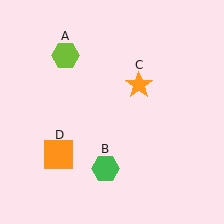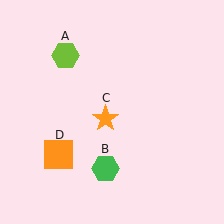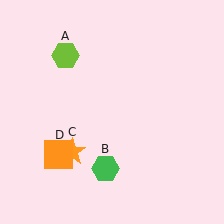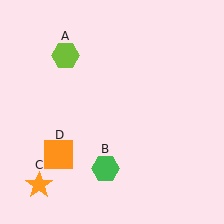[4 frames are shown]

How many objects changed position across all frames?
1 object changed position: orange star (object C).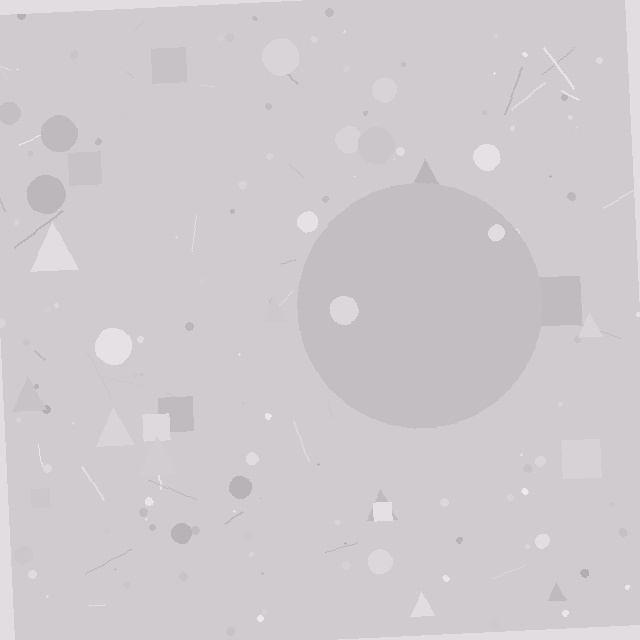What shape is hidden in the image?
A circle is hidden in the image.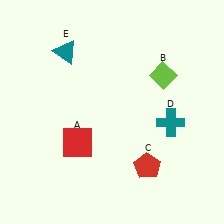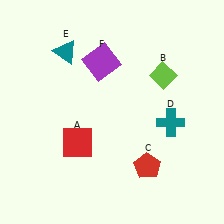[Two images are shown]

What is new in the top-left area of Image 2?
A purple square (F) was added in the top-left area of Image 2.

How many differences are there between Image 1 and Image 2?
There is 1 difference between the two images.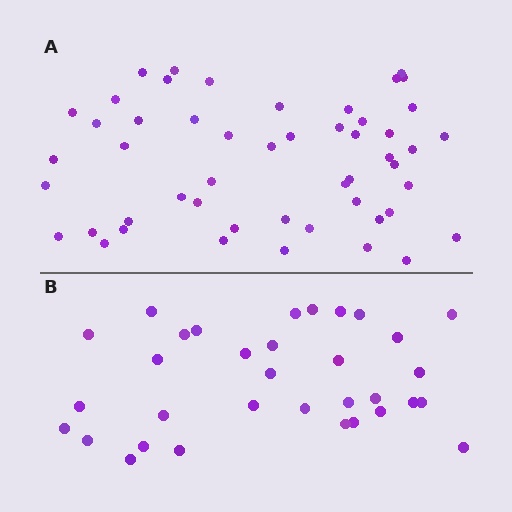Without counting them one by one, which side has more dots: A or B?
Region A (the top region) has more dots.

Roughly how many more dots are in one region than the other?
Region A has approximately 20 more dots than region B.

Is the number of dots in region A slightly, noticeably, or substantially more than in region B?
Region A has substantially more. The ratio is roughly 1.5 to 1.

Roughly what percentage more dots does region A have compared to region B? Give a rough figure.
About 55% more.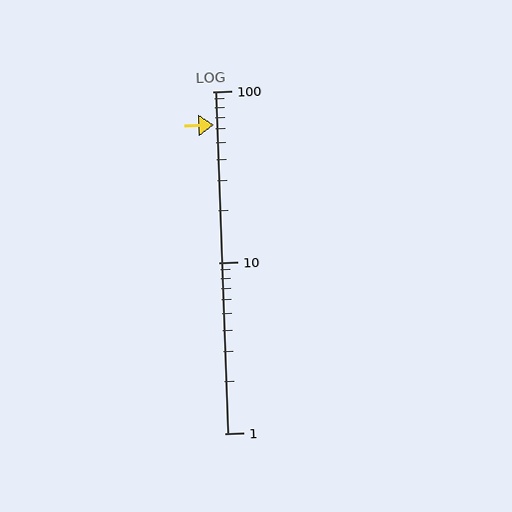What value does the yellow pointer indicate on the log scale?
The pointer indicates approximately 64.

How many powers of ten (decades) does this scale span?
The scale spans 2 decades, from 1 to 100.